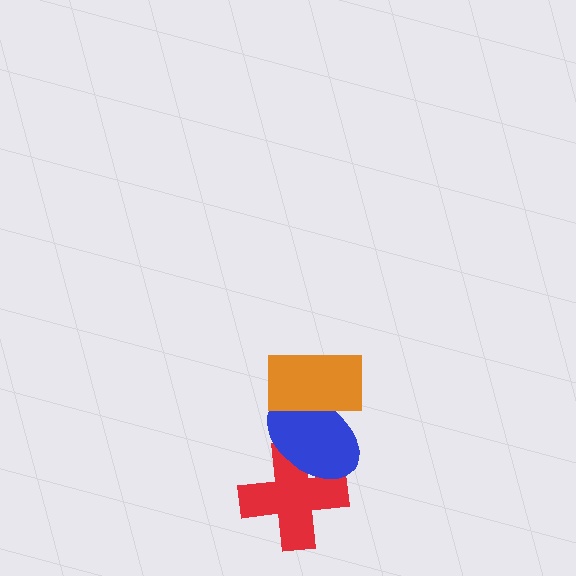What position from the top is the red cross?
The red cross is 3rd from the top.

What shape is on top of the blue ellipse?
The orange rectangle is on top of the blue ellipse.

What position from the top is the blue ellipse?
The blue ellipse is 2nd from the top.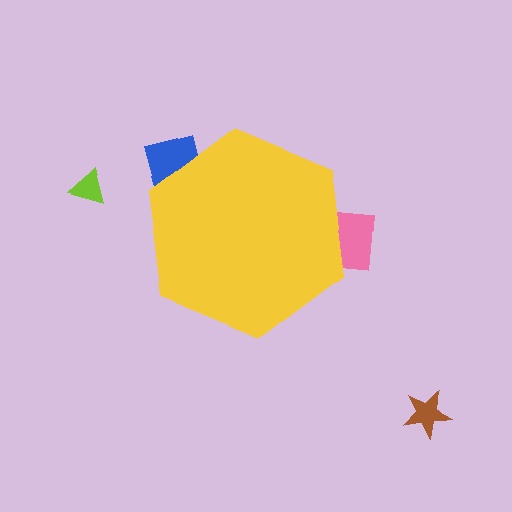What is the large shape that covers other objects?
A yellow hexagon.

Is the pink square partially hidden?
Yes, the pink square is partially hidden behind the yellow hexagon.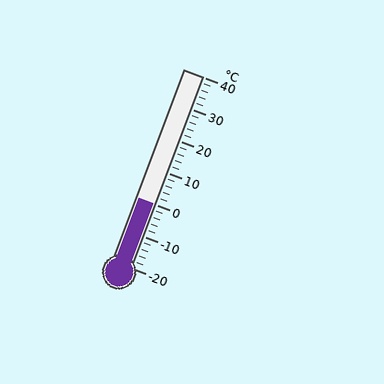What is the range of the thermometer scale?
The thermometer scale ranges from -20°C to 40°C.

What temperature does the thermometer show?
The thermometer shows approximately 0°C.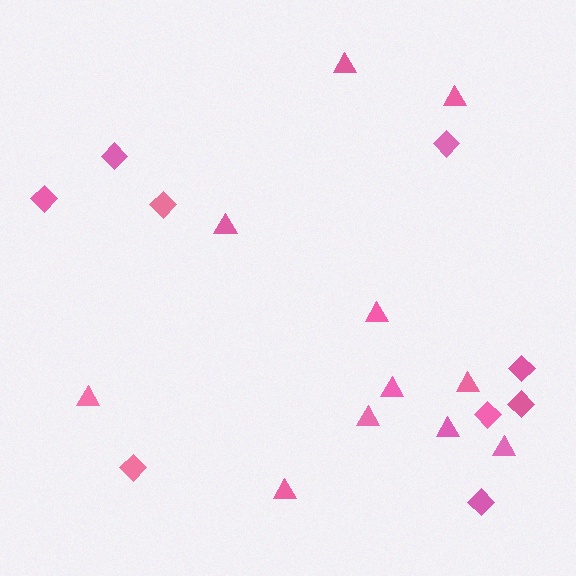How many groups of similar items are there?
There are 2 groups: one group of diamonds (9) and one group of triangles (11).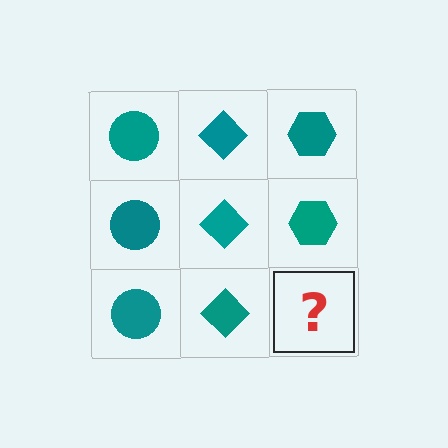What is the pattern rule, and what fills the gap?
The rule is that each column has a consistent shape. The gap should be filled with a teal hexagon.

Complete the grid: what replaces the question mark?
The question mark should be replaced with a teal hexagon.